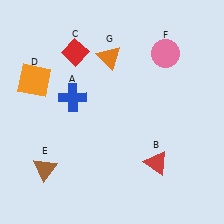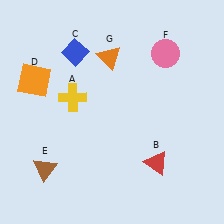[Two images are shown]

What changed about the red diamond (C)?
In Image 1, C is red. In Image 2, it changed to blue.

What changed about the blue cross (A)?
In Image 1, A is blue. In Image 2, it changed to yellow.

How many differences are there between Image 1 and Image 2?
There are 2 differences between the two images.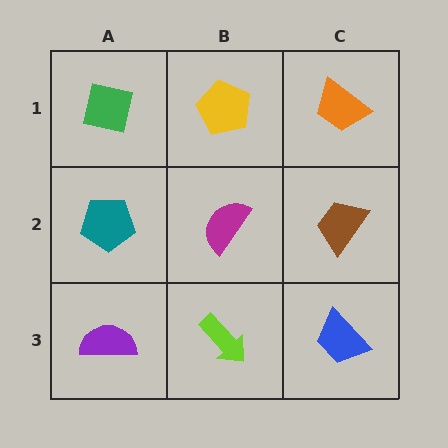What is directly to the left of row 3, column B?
A purple semicircle.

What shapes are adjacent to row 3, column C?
A brown trapezoid (row 2, column C), a lime arrow (row 3, column B).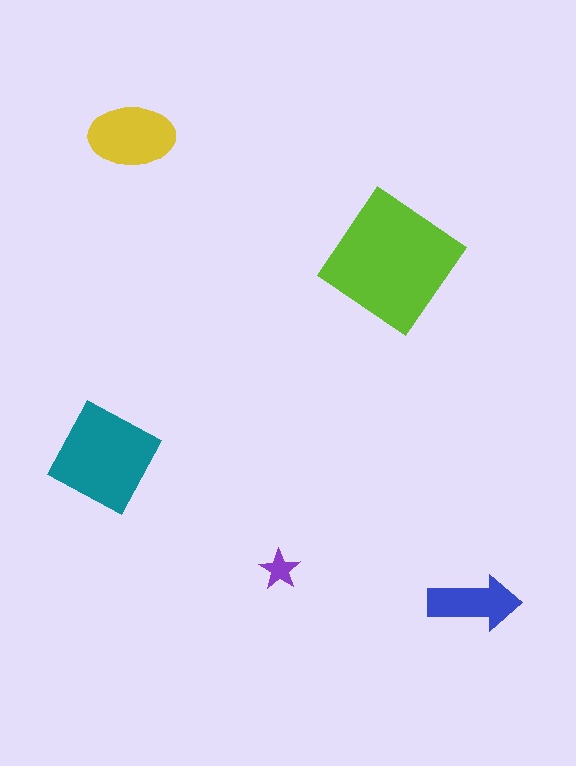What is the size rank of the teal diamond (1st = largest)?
2nd.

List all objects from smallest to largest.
The purple star, the blue arrow, the yellow ellipse, the teal diamond, the lime diamond.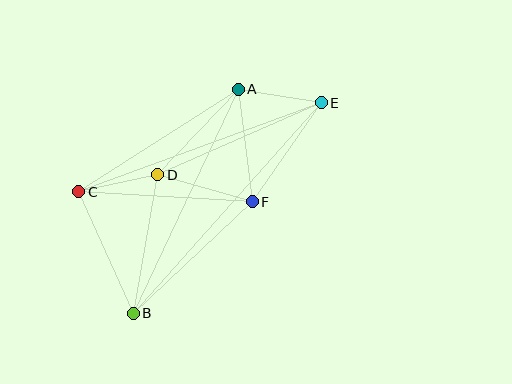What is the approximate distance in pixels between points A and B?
The distance between A and B is approximately 247 pixels.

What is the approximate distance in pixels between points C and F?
The distance between C and F is approximately 174 pixels.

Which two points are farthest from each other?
Points B and E are farthest from each other.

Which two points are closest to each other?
Points C and D are closest to each other.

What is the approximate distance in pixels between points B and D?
The distance between B and D is approximately 140 pixels.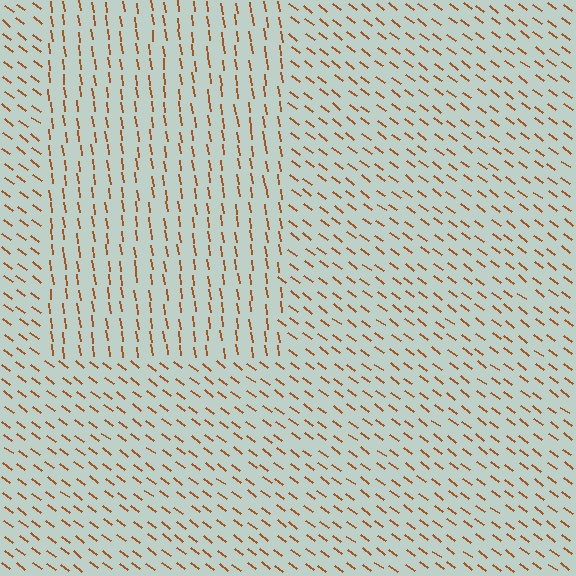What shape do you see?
I see a rectangle.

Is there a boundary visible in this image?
Yes, there is a texture boundary formed by a change in line orientation.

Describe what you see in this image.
The image is filled with small brown line segments. A rectangle region in the image has lines oriented differently from the surrounding lines, creating a visible texture boundary.